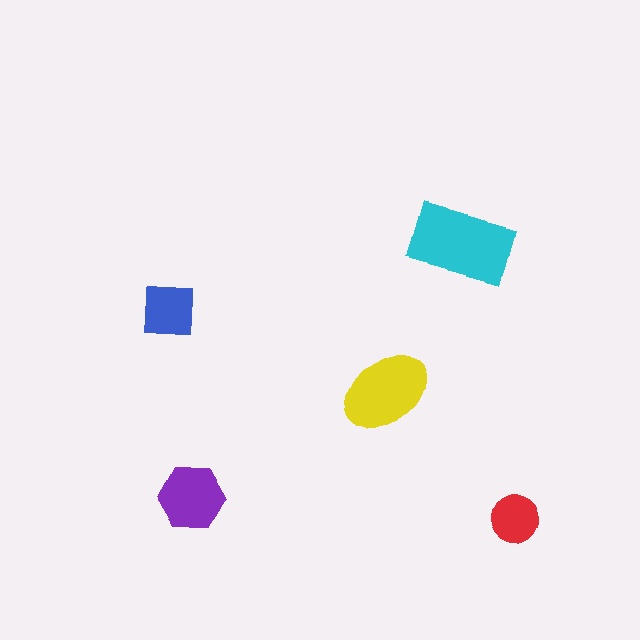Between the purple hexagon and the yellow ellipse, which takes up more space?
The yellow ellipse.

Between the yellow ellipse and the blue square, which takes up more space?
The yellow ellipse.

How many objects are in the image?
There are 5 objects in the image.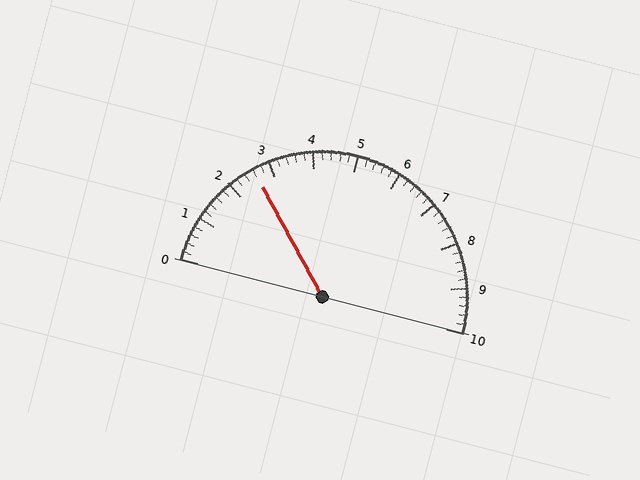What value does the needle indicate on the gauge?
The needle indicates approximately 2.6.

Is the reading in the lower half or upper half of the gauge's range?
The reading is in the lower half of the range (0 to 10).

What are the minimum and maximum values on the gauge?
The gauge ranges from 0 to 10.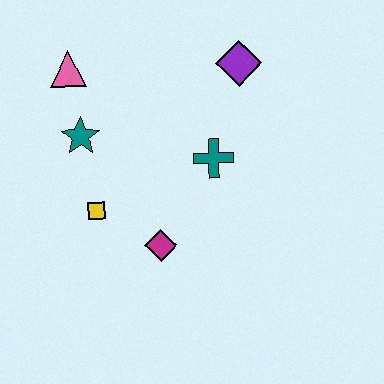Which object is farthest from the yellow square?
The purple diamond is farthest from the yellow square.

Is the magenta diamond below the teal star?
Yes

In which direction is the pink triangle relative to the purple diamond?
The pink triangle is to the left of the purple diamond.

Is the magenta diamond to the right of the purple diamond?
No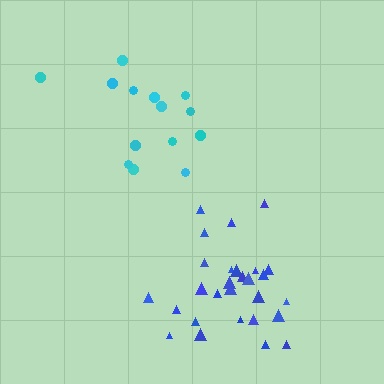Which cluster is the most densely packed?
Blue.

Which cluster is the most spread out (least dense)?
Cyan.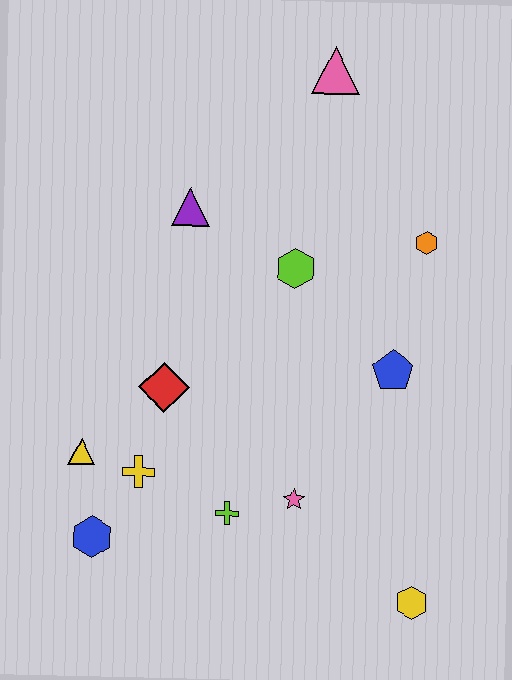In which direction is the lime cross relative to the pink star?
The lime cross is to the left of the pink star.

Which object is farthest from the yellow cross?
The pink triangle is farthest from the yellow cross.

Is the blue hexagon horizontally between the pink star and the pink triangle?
No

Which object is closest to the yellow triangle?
The yellow cross is closest to the yellow triangle.